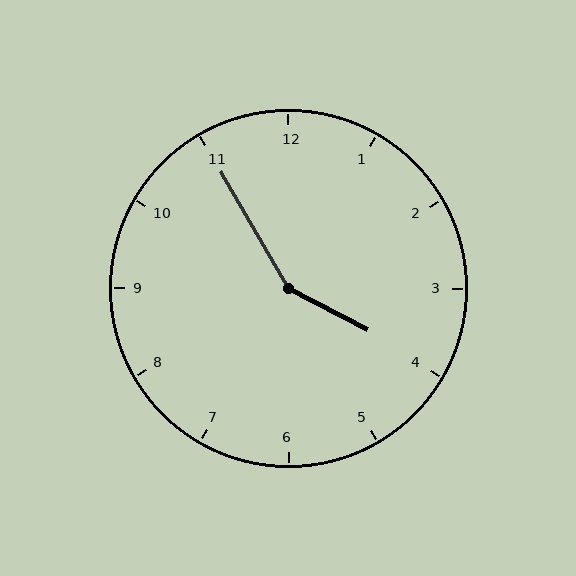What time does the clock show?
3:55.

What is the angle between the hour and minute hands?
Approximately 148 degrees.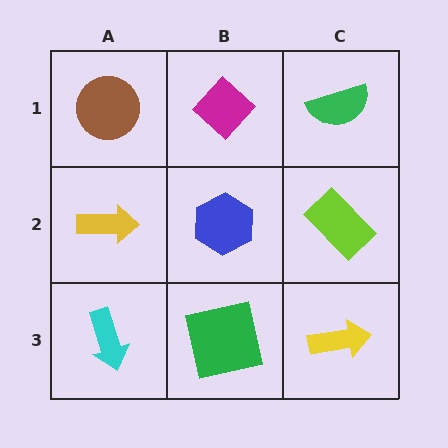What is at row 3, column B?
A green square.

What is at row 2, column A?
A yellow arrow.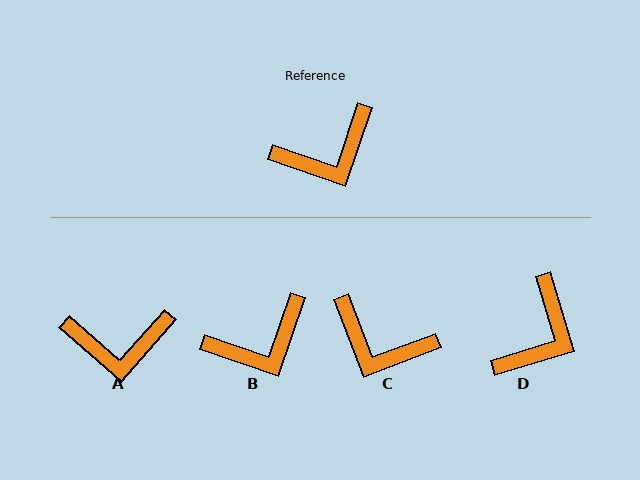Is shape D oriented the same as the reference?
No, it is off by about 36 degrees.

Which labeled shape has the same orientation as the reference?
B.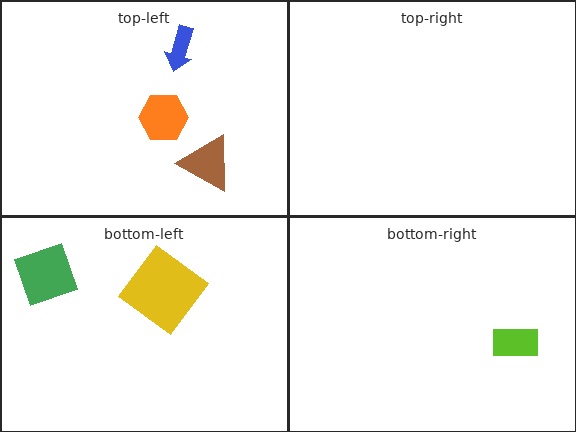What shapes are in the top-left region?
The orange hexagon, the brown triangle, the blue arrow.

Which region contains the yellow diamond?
The bottom-left region.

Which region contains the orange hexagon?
The top-left region.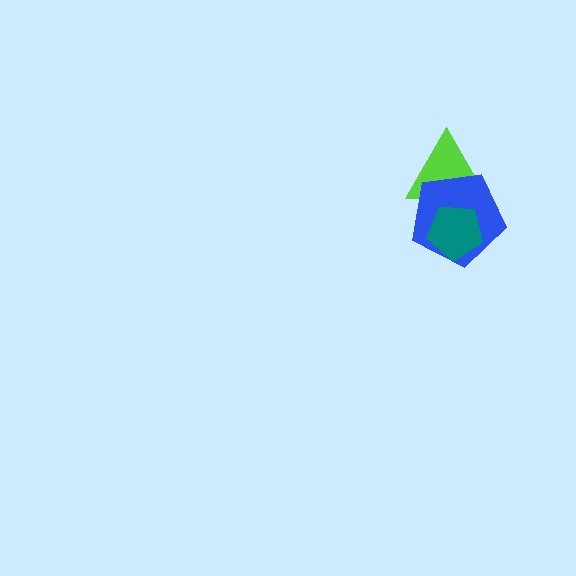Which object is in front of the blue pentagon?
The teal pentagon is in front of the blue pentagon.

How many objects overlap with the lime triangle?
2 objects overlap with the lime triangle.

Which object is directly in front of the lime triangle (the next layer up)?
The blue pentagon is directly in front of the lime triangle.